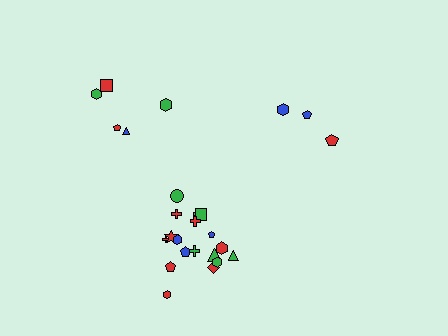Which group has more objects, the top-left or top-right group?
The top-left group.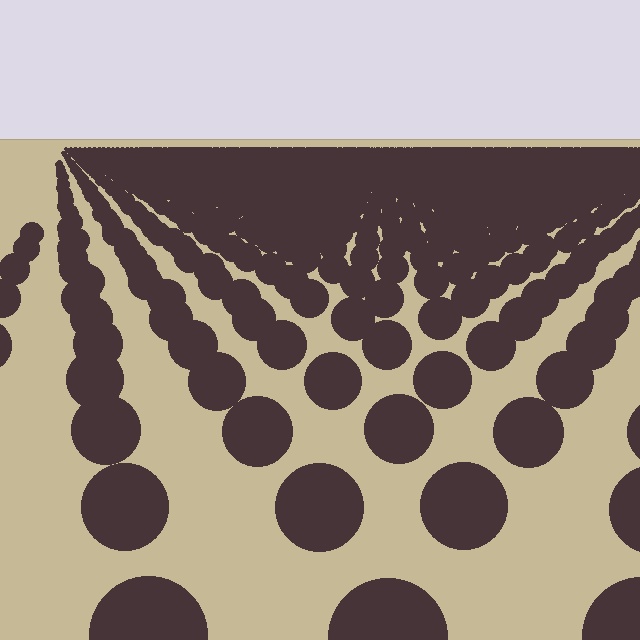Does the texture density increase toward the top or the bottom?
Density increases toward the top.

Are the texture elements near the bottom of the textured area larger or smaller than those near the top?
Larger. Near the bottom, elements are closer to the viewer and appear at a bigger on-screen size.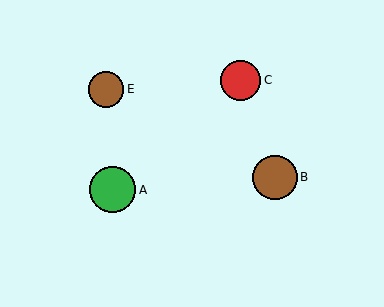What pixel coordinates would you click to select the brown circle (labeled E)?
Click at (106, 89) to select the brown circle E.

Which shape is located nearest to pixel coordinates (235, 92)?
The red circle (labeled C) at (241, 80) is nearest to that location.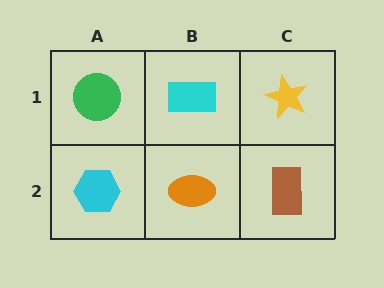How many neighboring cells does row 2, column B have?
3.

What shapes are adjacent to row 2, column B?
A cyan rectangle (row 1, column B), a cyan hexagon (row 2, column A), a brown rectangle (row 2, column C).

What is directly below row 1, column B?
An orange ellipse.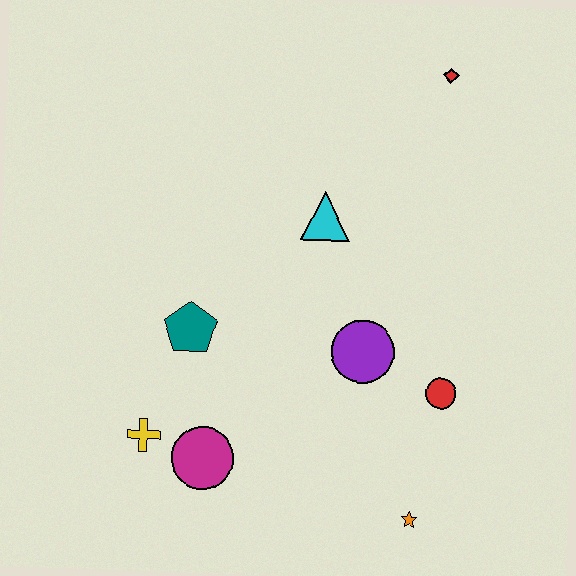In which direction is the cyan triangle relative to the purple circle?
The cyan triangle is above the purple circle.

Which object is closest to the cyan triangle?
The purple circle is closest to the cyan triangle.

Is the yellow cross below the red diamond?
Yes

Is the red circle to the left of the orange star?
No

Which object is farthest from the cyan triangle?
The orange star is farthest from the cyan triangle.